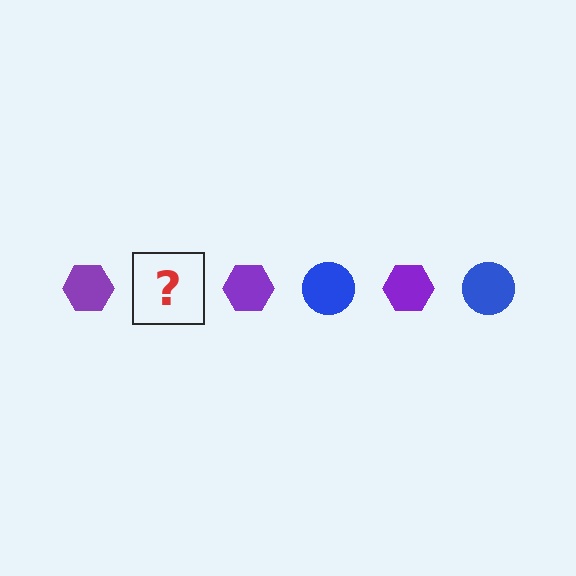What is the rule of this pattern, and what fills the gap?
The rule is that the pattern alternates between purple hexagon and blue circle. The gap should be filled with a blue circle.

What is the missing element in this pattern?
The missing element is a blue circle.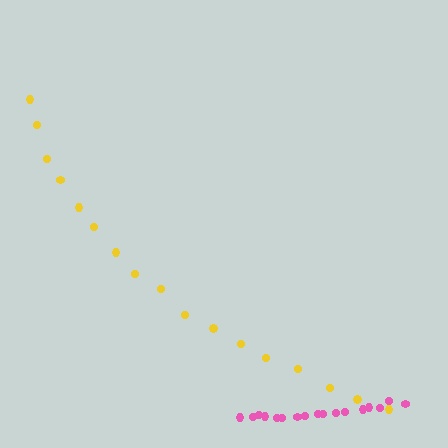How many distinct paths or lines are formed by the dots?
There are 2 distinct paths.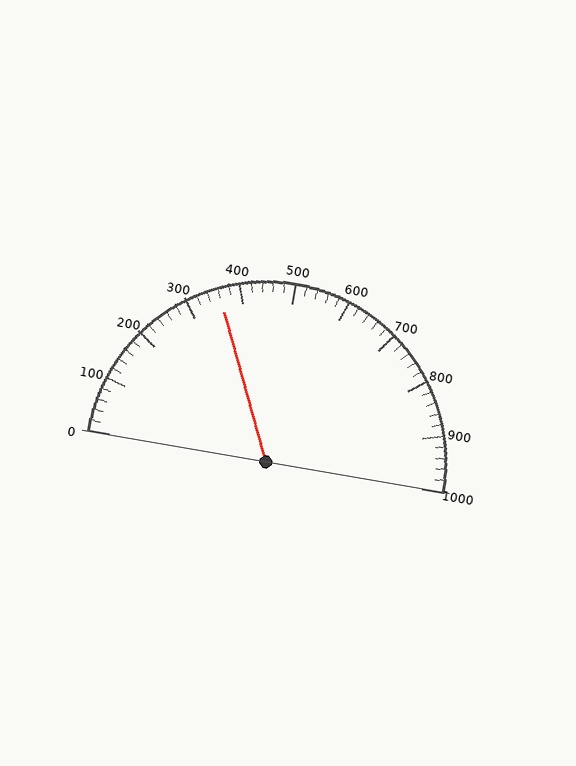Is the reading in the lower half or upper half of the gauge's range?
The reading is in the lower half of the range (0 to 1000).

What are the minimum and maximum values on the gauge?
The gauge ranges from 0 to 1000.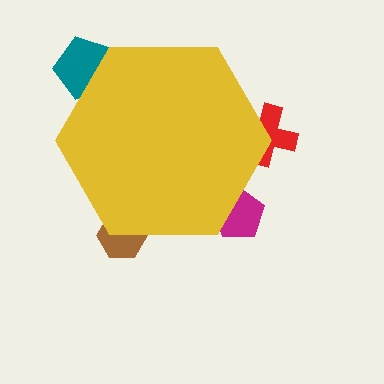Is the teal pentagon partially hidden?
Yes, the teal pentagon is partially hidden behind the yellow hexagon.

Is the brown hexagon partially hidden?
Yes, the brown hexagon is partially hidden behind the yellow hexagon.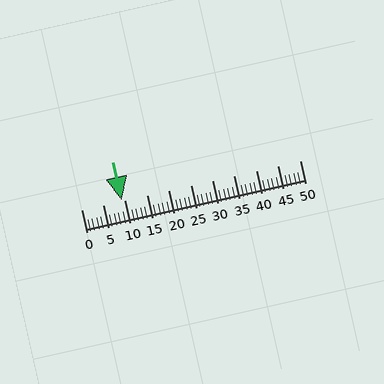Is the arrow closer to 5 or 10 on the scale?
The arrow is closer to 10.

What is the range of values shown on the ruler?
The ruler shows values from 0 to 50.